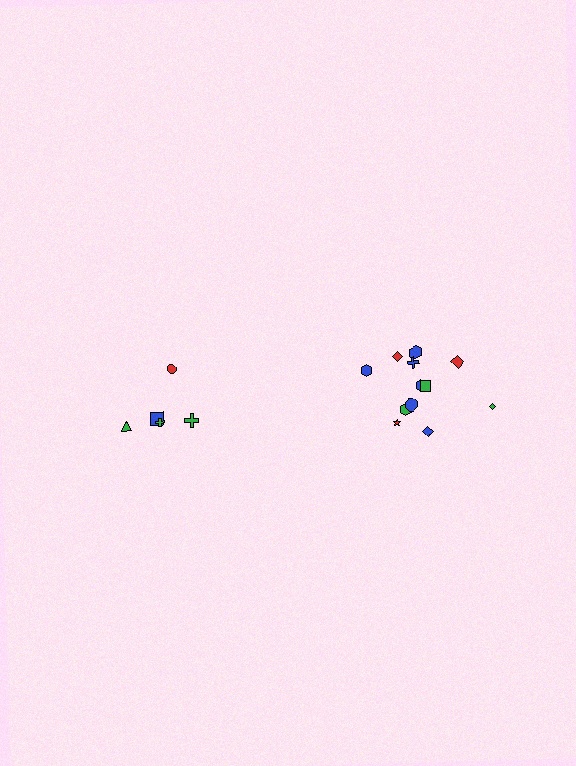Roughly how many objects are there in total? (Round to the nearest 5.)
Roughly 15 objects in total.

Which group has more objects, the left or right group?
The right group.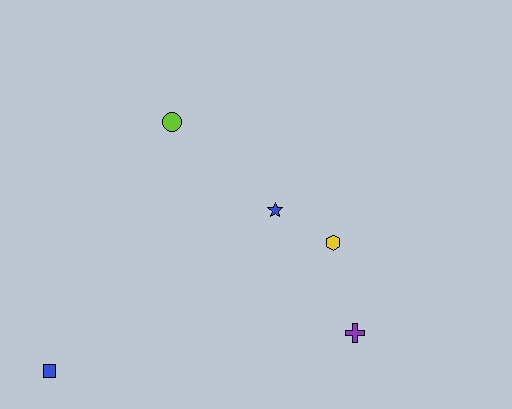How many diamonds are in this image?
There are no diamonds.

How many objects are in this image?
There are 5 objects.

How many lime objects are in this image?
There is 1 lime object.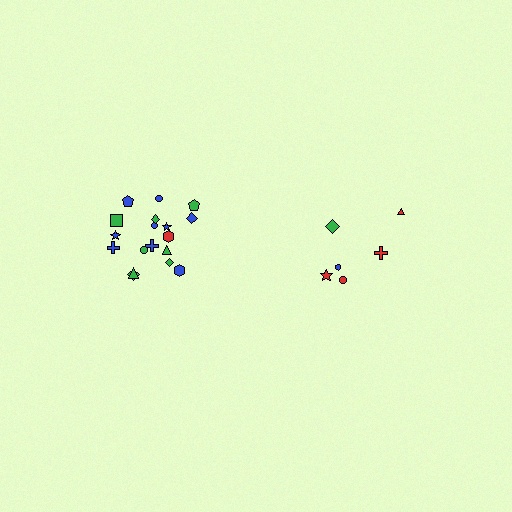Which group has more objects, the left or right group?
The left group.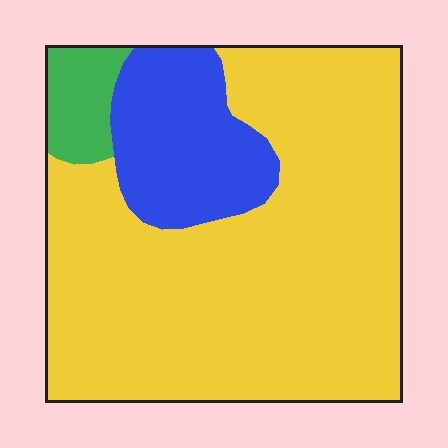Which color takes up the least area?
Green, at roughly 5%.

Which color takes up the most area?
Yellow, at roughly 75%.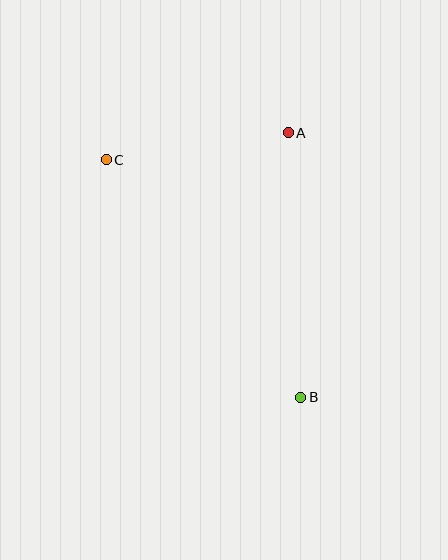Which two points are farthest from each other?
Points B and C are farthest from each other.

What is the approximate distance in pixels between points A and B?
The distance between A and B is approximately 264 pixels.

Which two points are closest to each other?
Points A and C are closest to each other.